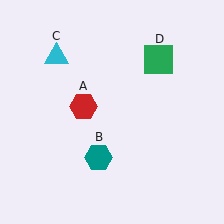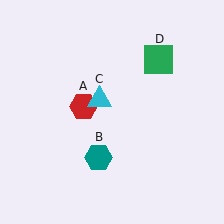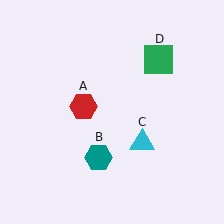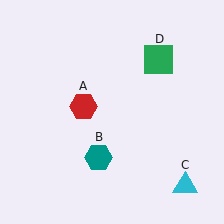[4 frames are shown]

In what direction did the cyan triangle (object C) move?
The cyan triangle (object C) moved down and to the right.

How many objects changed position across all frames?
1 object changed position: cyan triangle (object C).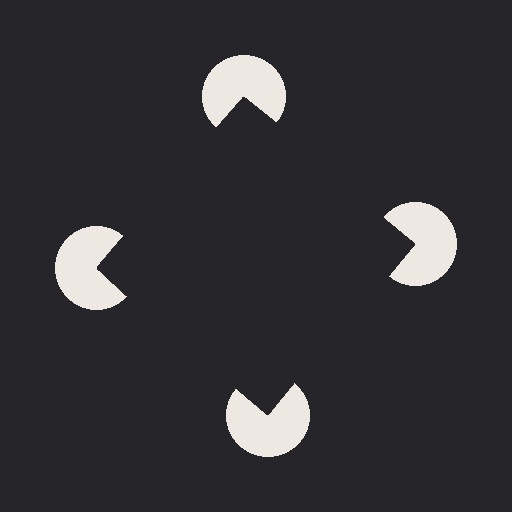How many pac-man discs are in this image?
There are 4 — one at each vertex of the illusory square.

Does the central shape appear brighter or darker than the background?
It typically appears slightly darker than the background, even though no actual brightness change is drawn.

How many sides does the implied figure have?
4 sides.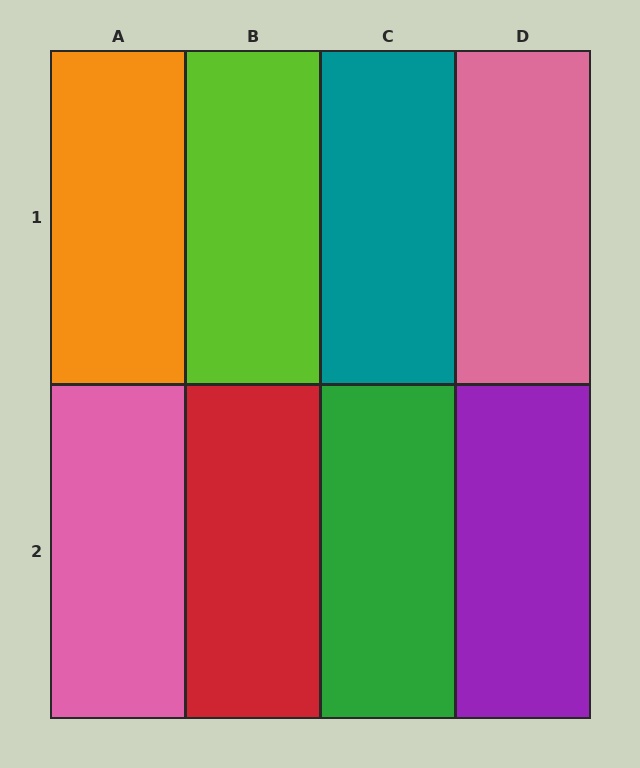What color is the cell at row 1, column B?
Lime.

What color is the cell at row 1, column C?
Teal.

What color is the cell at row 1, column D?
Pink.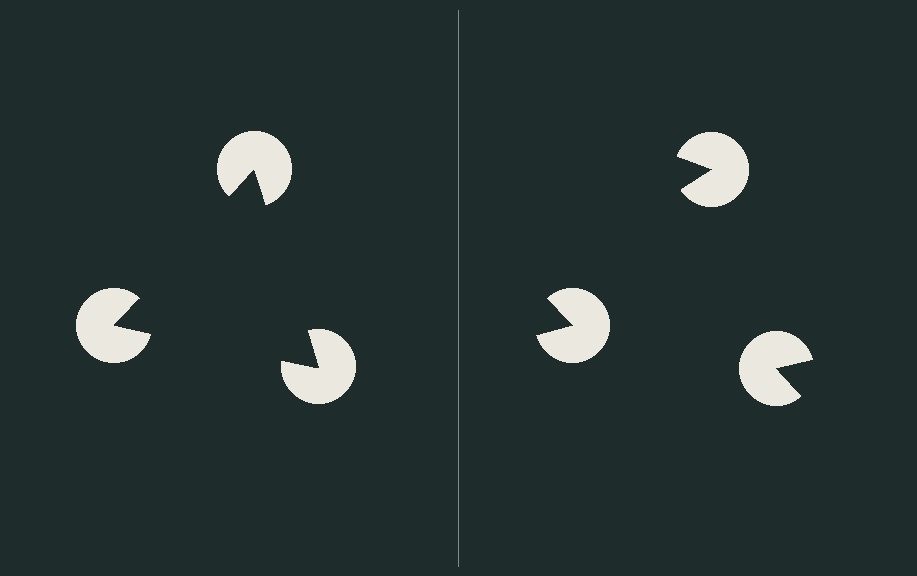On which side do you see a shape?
An illusory triangle appears on the left side. On the right side the wedge cuts are rotated, so no coherent shape forms.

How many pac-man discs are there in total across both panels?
6 — 3 on each side.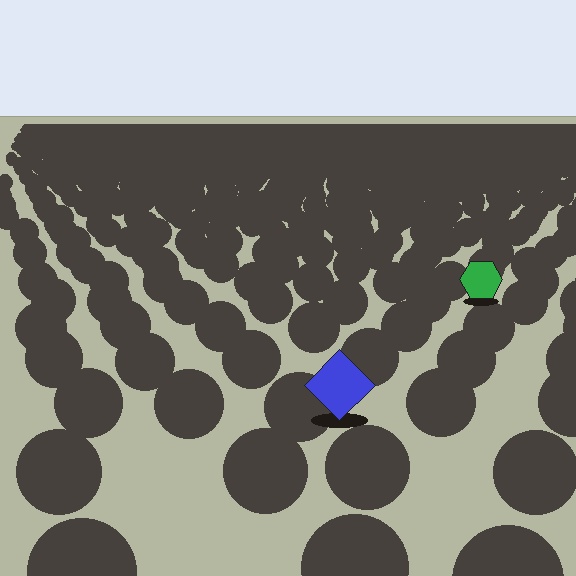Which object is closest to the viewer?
The blue diamond is closest. The texture marks near it are larger and more spread out.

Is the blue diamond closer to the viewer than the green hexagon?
Yes. The blue diamond is closer — you can tell from the texture gradient: the ground texture is coarser near it.